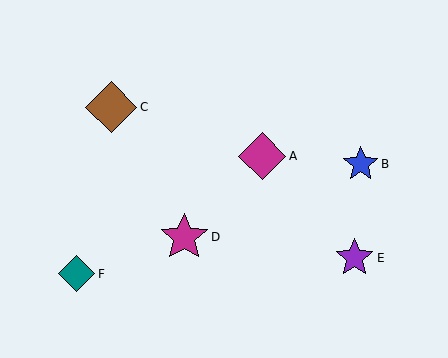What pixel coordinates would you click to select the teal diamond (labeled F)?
Click at (77, 274) to select the teal diamond F.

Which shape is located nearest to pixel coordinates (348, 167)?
The blue star (labeled B) at (361, 164) is nearest to that location.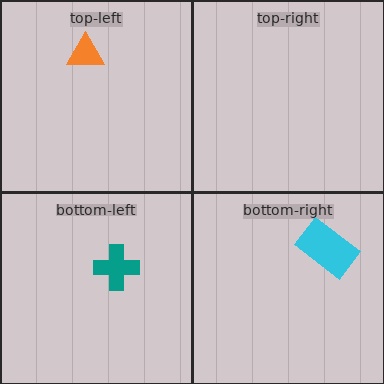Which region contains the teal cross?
The bottom-left region.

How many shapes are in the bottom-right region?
1.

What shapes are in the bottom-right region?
The cyan rectangle.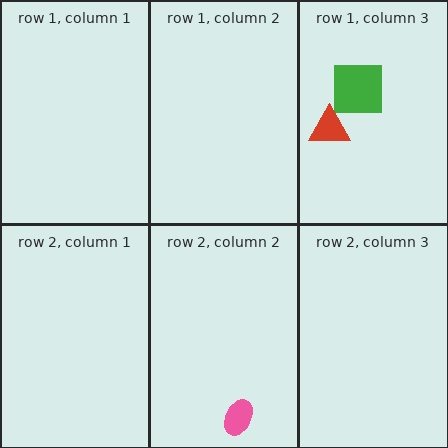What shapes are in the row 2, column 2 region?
The pink ellipse.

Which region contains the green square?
The row 1, column 3 region.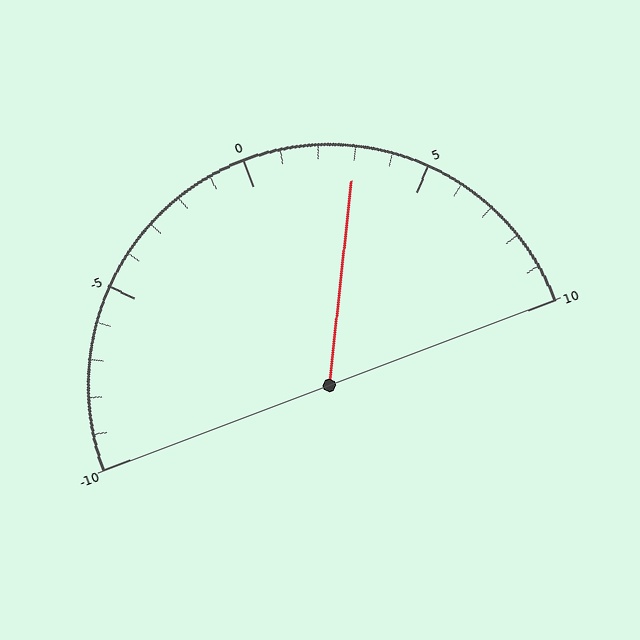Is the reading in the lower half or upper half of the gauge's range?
The reading is in the upper half of the range (-10 to 10).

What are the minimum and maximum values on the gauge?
The gauge ranges from -10 to 10.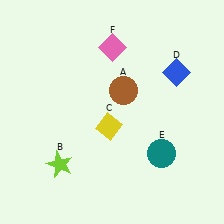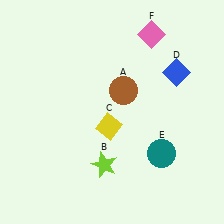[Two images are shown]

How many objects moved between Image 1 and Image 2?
2 objects moved between the two images.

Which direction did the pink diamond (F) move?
The pink diamond (F) moved right.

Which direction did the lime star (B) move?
The lime star (B) moved right.